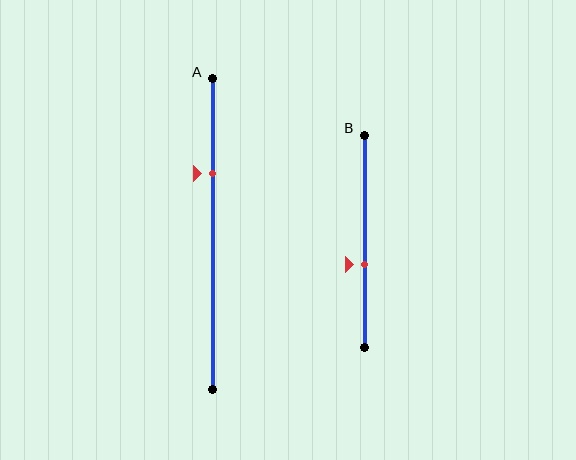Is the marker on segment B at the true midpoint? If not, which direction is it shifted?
No, the marker on segment B is shifted downward by about 11% of the segment length.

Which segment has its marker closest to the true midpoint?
Segment B has its marker closest to the true midpoint.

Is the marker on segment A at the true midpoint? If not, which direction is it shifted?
No, the marker on segment A is shifted upward by about 20% of the segment length.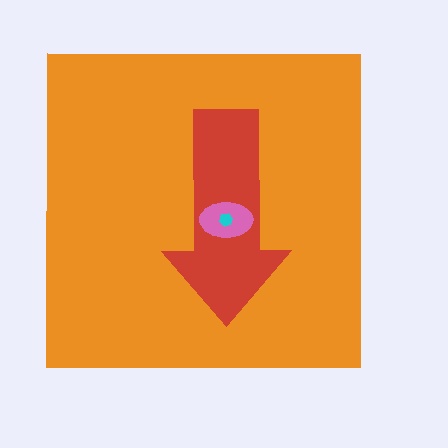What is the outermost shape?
The orange square.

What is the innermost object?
The cyan hexagon.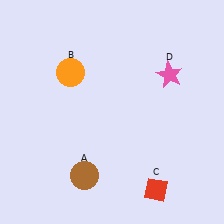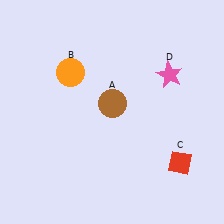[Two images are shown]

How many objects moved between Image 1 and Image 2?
2 objects moved between the two images.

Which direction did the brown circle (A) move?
The brown circle (A) moved up.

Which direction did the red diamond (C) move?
The red diamond (C) moved up.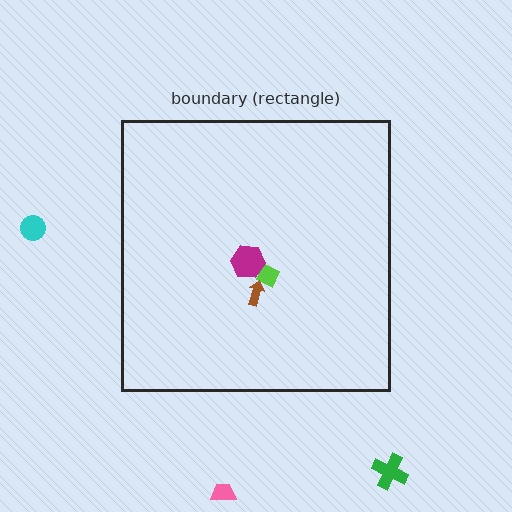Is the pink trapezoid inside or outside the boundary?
Outside.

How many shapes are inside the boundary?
3 inside, 3 outside.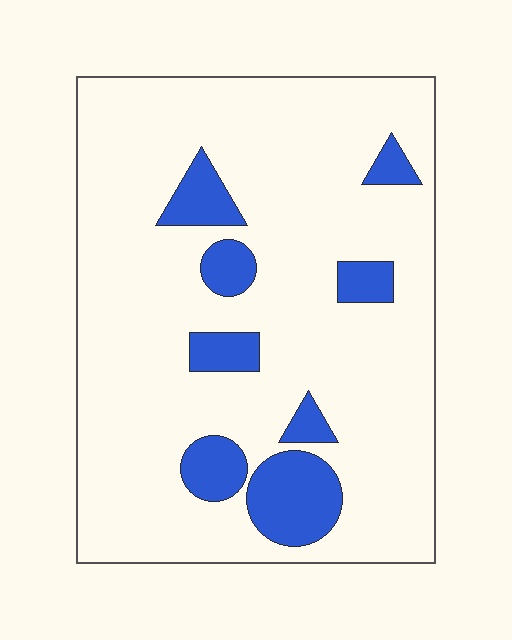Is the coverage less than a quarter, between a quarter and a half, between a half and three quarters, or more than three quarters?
Less than a quarter.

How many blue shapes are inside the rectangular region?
8.